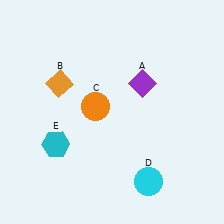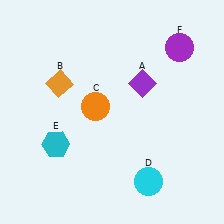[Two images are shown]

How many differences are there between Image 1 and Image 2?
There is 1 difference between the two images.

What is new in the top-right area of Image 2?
A purple circle (F) was added in the top-right area of Image 2.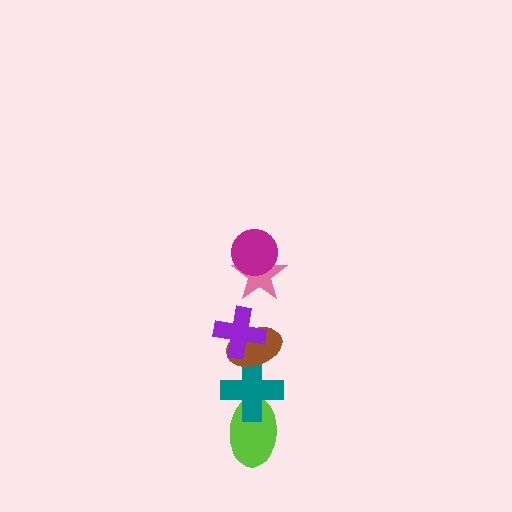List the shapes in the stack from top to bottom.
From top to bottom: the magenta circle, the pink star, the purple cross, the brown ellipse, the teal cross, the lime ellipse.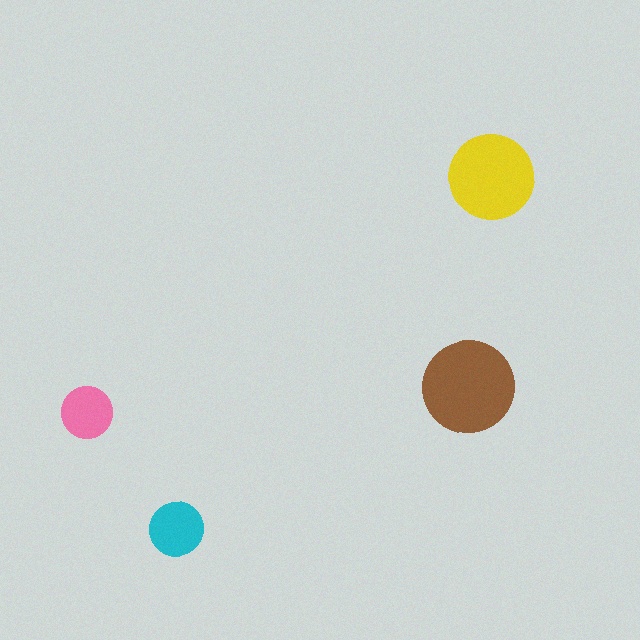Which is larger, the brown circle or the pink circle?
The brown one.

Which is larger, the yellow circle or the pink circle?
The yellow one.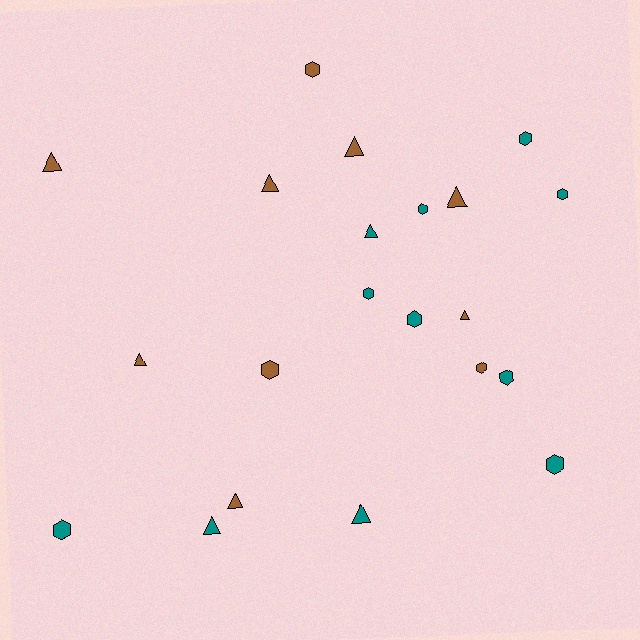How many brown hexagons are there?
There are 3 brown hexagons.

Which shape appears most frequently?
Hexagon, with 11 objects.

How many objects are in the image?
There are 21 objects.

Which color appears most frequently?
Teal, with 11 objects.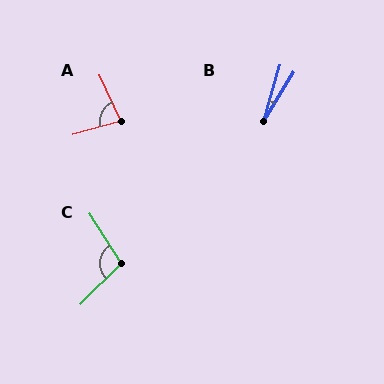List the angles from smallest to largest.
B (15°), A (81°), C (102°).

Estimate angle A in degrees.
Approximately 81 degrees.